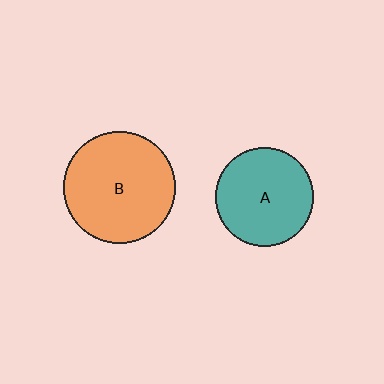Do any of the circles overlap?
No, none of the circles overlap.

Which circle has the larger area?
Circle B (orange).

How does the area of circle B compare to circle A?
Approximately 1.3 times.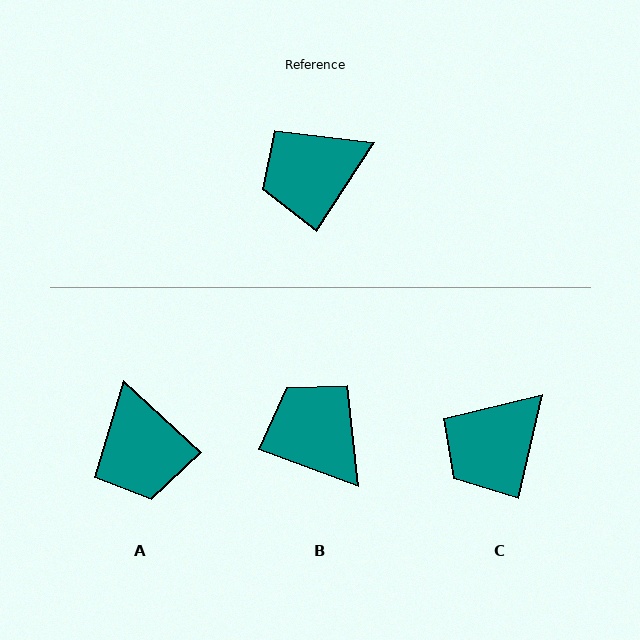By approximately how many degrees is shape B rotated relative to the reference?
Approximately 77 degrees clockwise.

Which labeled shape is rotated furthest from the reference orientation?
A, about 80 degrees away.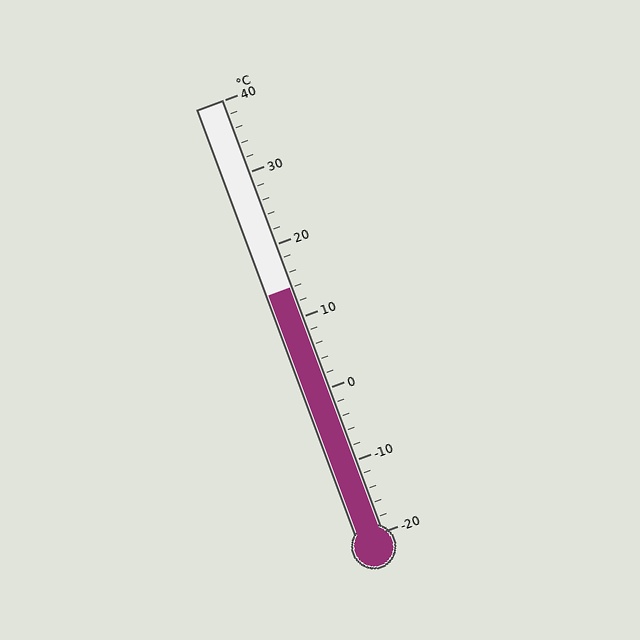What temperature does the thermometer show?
The thermometer shows approximately 14°C.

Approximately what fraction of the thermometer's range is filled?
The thermometer is filled to approximately 55% of its range.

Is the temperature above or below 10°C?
The temperature is above 10°C.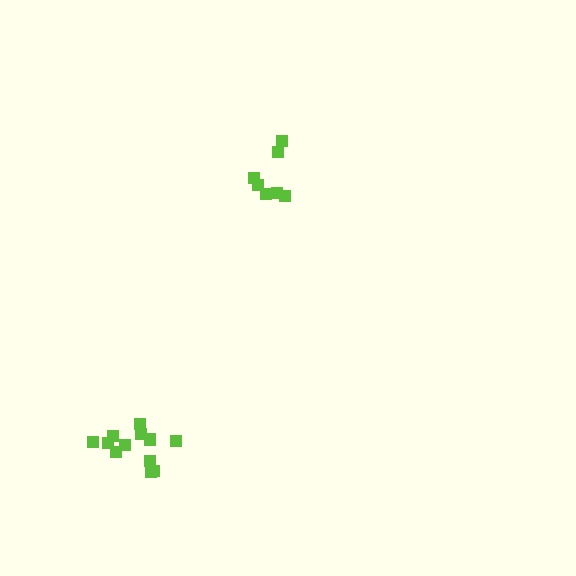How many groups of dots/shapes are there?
There are 2 groups.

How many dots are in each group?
Group 1: 12 dots, Group 2: 7 dots (19 total).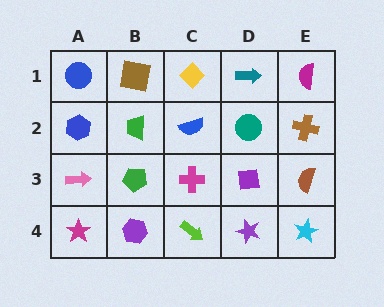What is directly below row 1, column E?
A brown cross.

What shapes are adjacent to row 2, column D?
A teal arrow (row 1, column D), a purple square (row 3, column D), a blue semicircle (row 2, column C), a brown cross (row 2, column E).